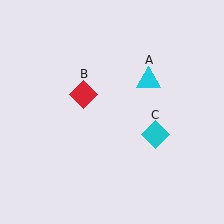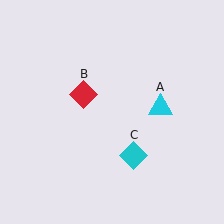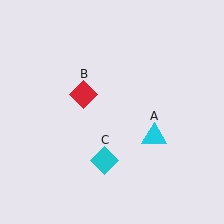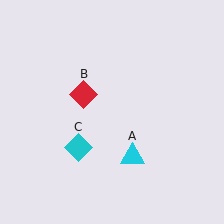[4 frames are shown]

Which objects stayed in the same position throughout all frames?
Red diamond (object B) remained stationary.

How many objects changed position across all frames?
2 objects changed position: cyan triangle (object A), cyan diamond (object C).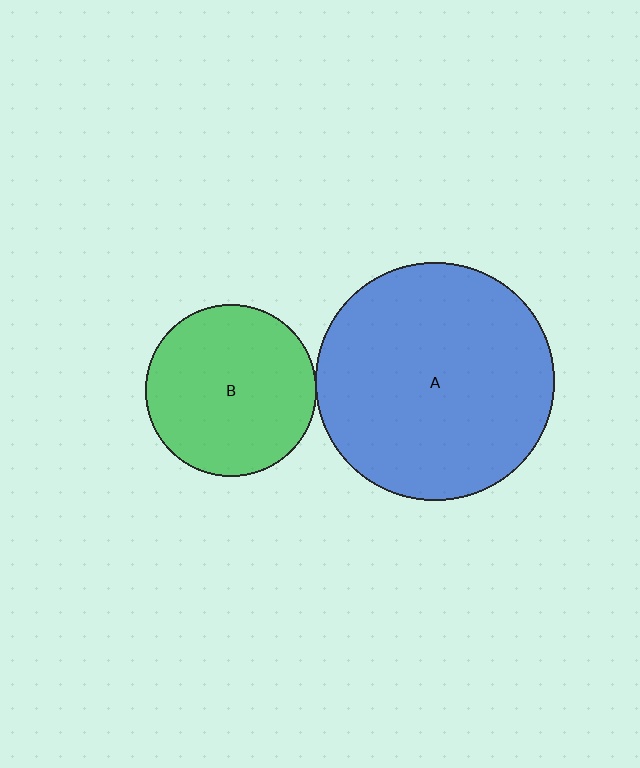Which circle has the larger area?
Circle A (blue).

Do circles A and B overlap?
Yes.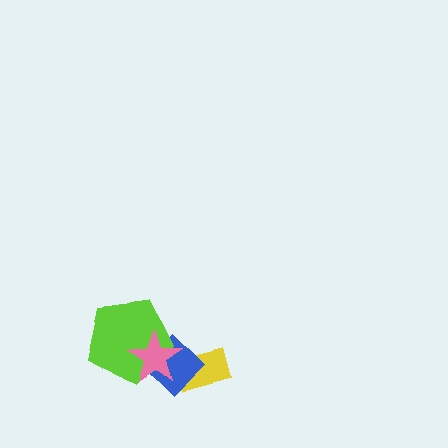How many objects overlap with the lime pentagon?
2 objects overlap with the lime pentagon.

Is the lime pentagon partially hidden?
Yes, it is partially covered by another shape.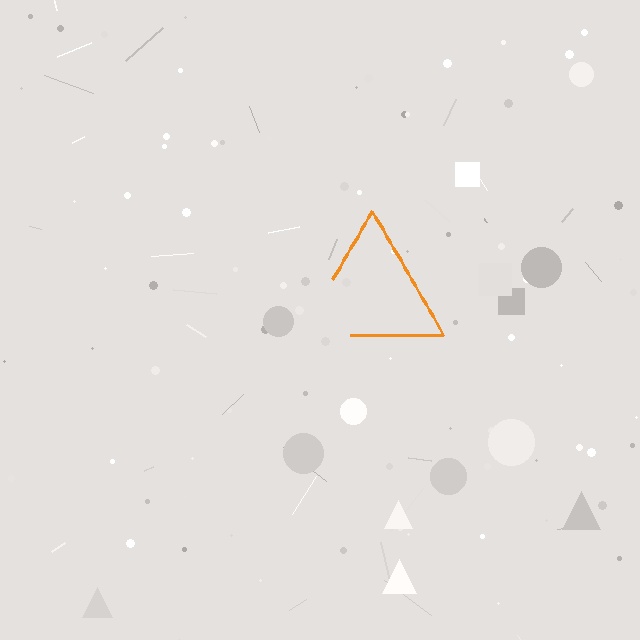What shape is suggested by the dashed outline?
The dashed outline suggests a triangle.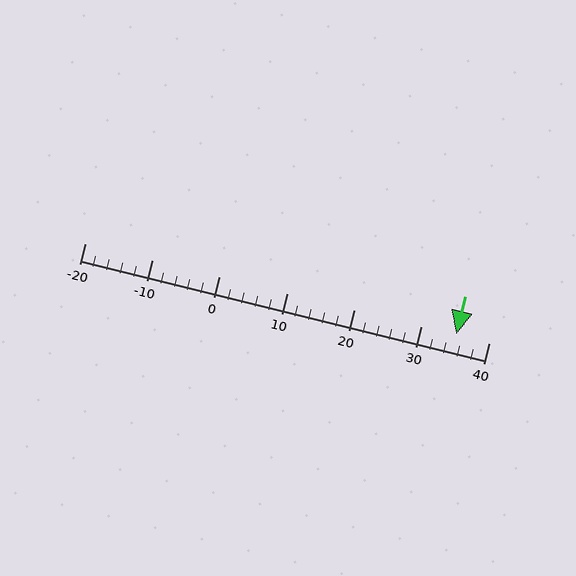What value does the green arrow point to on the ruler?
The green arrow points to approximately 35.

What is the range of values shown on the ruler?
The ruler shows values from -20 to 40.